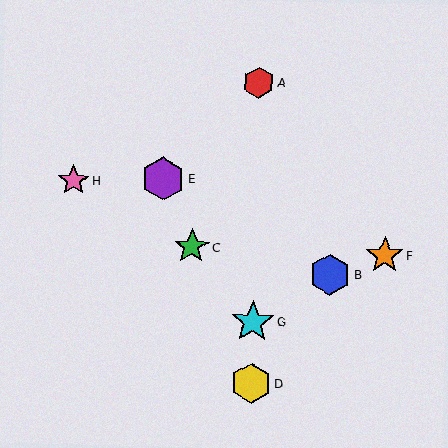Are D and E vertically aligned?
No, D is at x≈251 and E is at x≈163.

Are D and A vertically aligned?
Yes, both are at x≈251.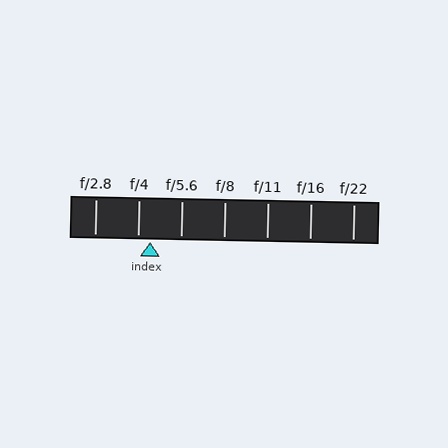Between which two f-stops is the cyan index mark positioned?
The index mark is between f/4 and f/5.6.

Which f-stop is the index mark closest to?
The index mark is closest to f/4.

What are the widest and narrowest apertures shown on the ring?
The widest aperture shown is f/2.8 and the narrowest is f/22.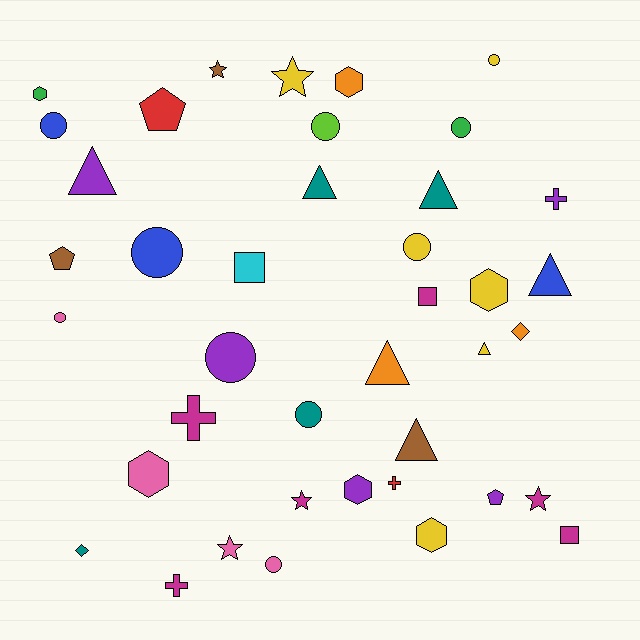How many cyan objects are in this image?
There is 1 cyan object.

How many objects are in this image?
There are 40 objects.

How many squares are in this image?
There are 3 squares.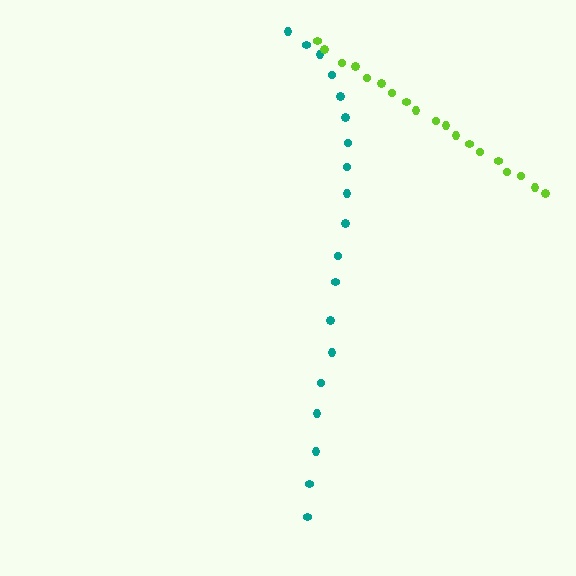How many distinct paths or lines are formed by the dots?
There are 2 distinct paths.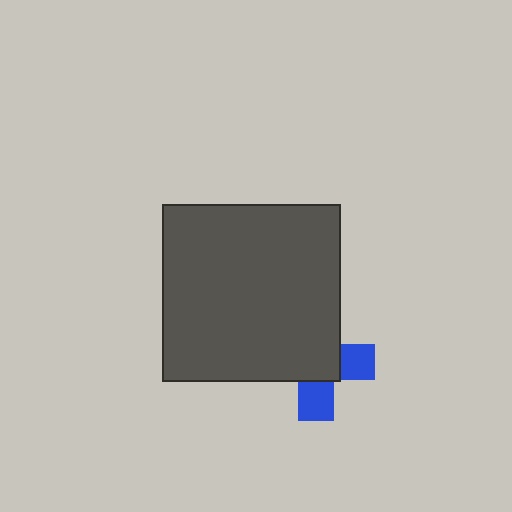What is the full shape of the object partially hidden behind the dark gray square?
The partially hidden object is a blue cross.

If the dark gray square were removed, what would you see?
You would see the complete blue cross.